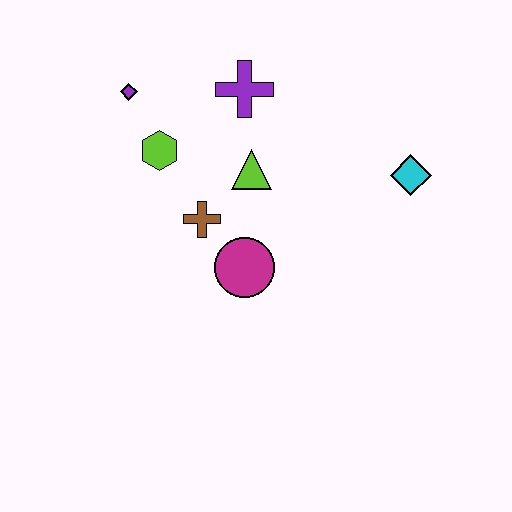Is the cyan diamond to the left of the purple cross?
No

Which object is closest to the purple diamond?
The lime hexagon is closest to the purple diamond.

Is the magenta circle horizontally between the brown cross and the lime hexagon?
No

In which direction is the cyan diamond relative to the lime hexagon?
The cyan diamond is to the right of the lime hexagon.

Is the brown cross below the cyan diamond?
Yes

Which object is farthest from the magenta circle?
The purple diamond is farthest from the magenta circle.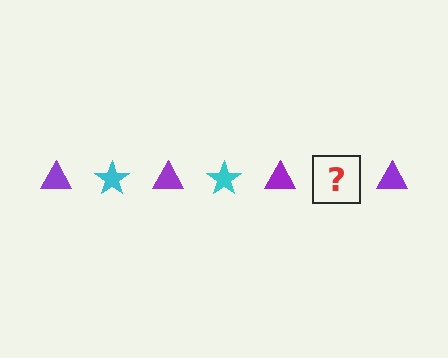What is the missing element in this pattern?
The missing element is a cyan star.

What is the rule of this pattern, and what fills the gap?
The rule is that the pattern alternates between purple triangle and cyan star. The gap should be filled with a cyan star.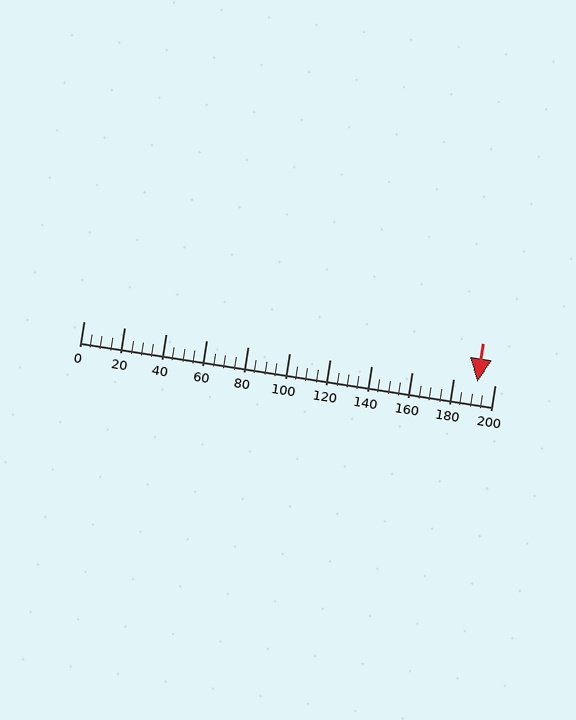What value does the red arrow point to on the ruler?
The red arrow points to approximately 192.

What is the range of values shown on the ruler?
The ruler shows values from 0 to 200.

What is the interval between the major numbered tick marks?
The major tick marks are spaced 20 units apart.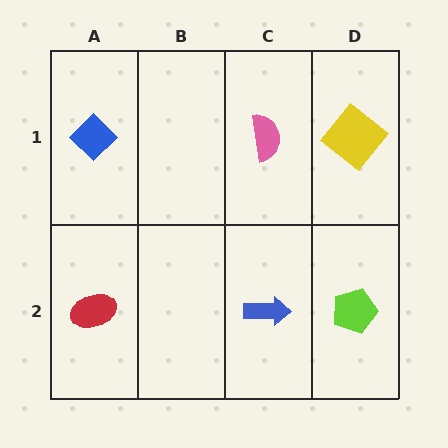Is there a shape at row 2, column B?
No, that cell is empty.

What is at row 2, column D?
A lime pentagon.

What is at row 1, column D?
A yellow diamond.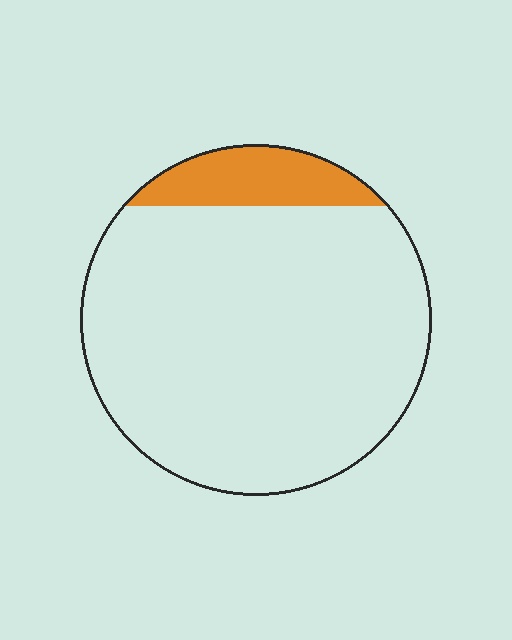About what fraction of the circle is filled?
About one eighth (1/8).